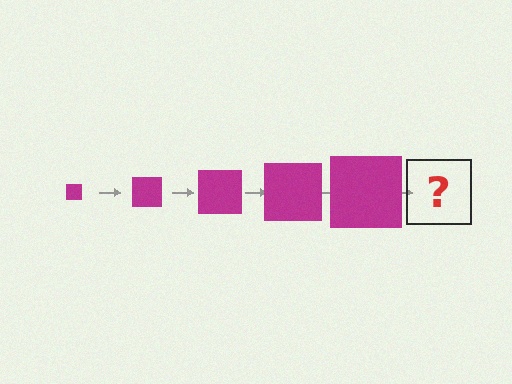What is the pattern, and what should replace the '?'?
The pattern is that the square gets progressively larger each step. The '?' should be a magenta square, larger than the previous one.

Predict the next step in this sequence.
The next step is a magenta square, larger than the previous one.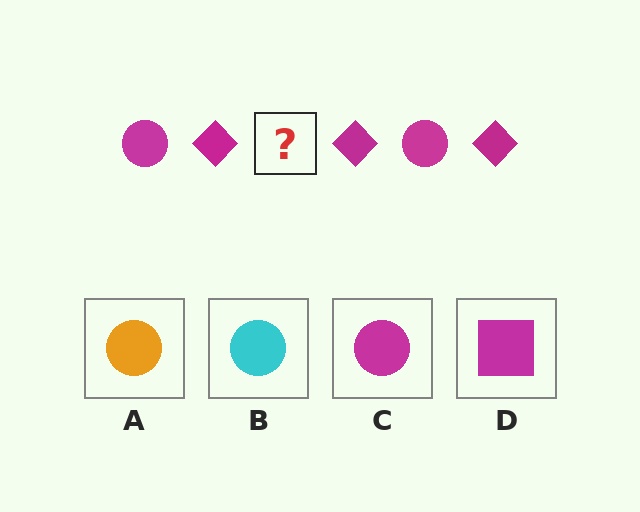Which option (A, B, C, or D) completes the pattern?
C.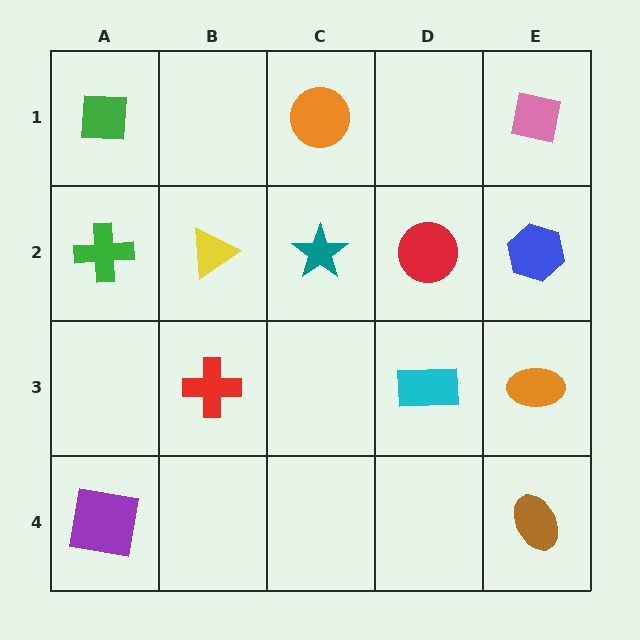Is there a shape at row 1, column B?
No, that cell is empty.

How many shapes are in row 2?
5 shapes.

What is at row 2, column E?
A blue hexagon.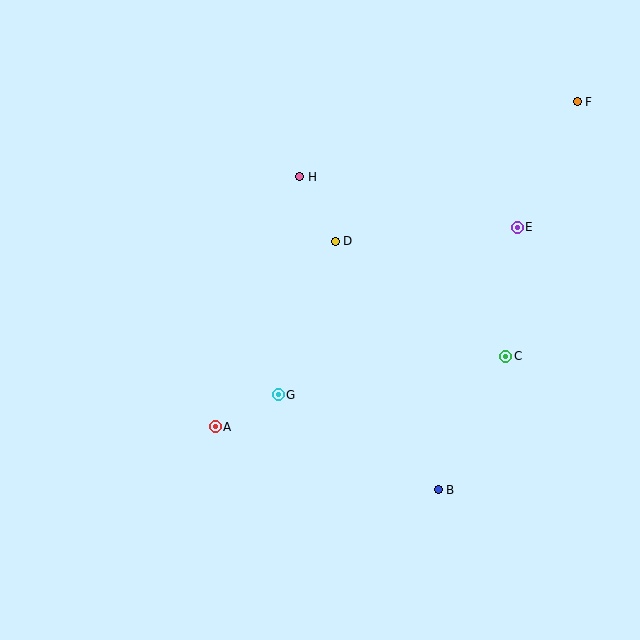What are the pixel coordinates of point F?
Point F is at (577, 102).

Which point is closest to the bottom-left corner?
Point A is closest to the bottom-left corner.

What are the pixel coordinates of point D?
Point D is at (335, 241).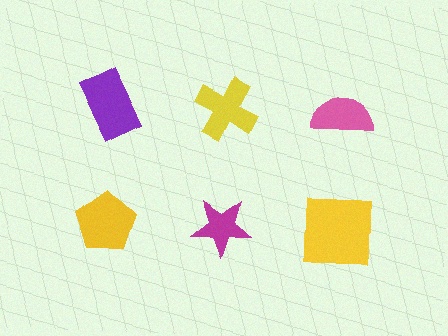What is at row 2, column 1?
A yellow pentagon.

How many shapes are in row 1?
3 shapes.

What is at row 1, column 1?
A purple rectangle.